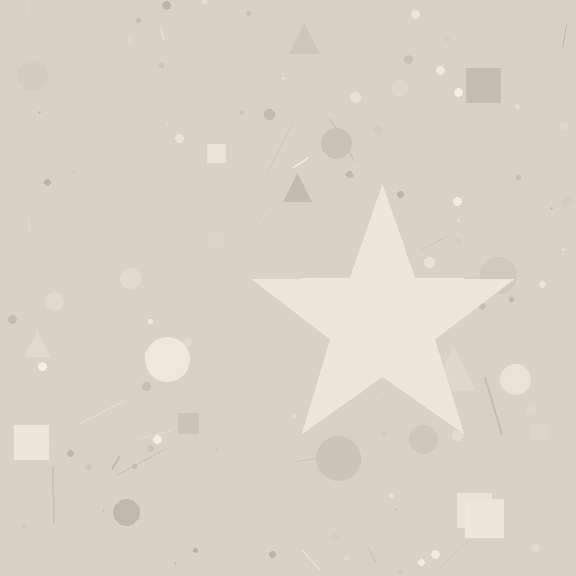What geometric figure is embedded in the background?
A star is embedded in the background.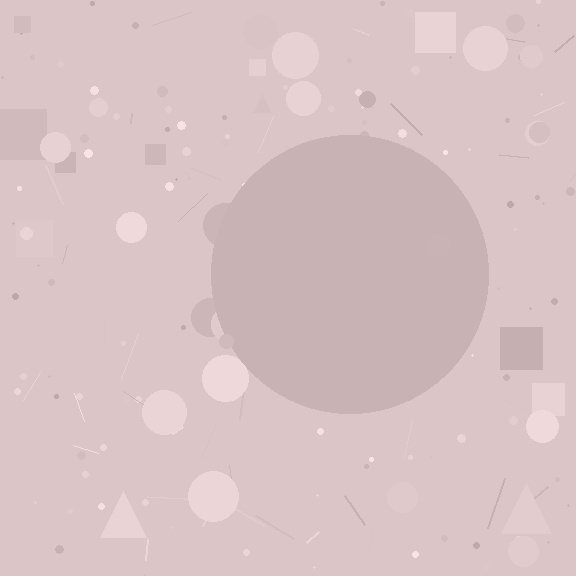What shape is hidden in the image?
A circle is hidden in the image.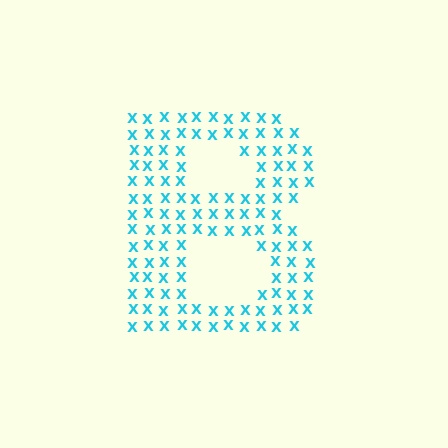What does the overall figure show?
The overall figure shows the letter B.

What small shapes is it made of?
It is made of small letter X's.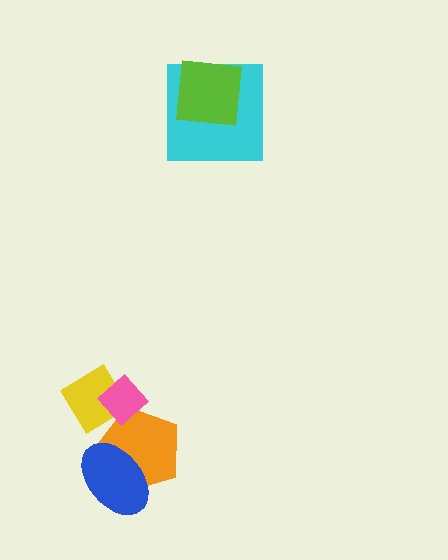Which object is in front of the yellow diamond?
The pink diamond is in front of the yellow diamond.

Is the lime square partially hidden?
No, no other shape covers it.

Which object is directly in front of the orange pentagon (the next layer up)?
The yellow diamond is directly in front of the orange pentagon.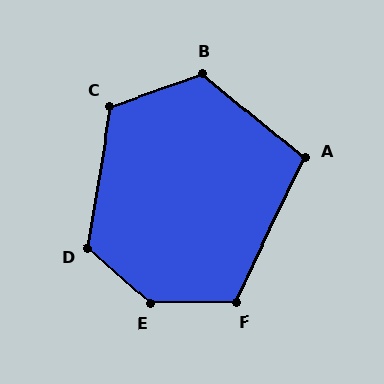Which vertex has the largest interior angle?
E, at approximately 138 degrees.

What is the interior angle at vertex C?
Approximately 118 degrees (obtuse).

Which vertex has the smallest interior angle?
A, at approximately 103 degrees.